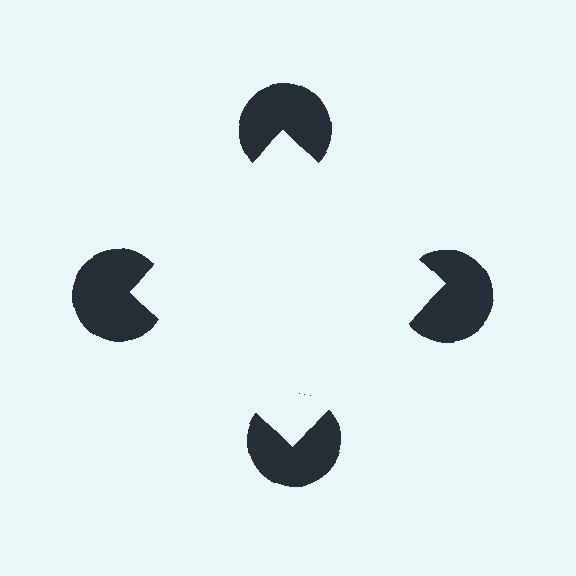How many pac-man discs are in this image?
There are 4 — one at each vertex of the illusory square.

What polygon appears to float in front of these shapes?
An illusory square — its edges are inferred from the aligned wedge cuts in the pac-man discs, not physically drawn.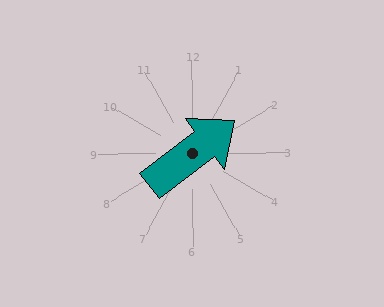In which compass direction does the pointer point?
Northeast.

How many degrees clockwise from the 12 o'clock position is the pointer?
Approximately 52 degrees.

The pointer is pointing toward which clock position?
Roughly 2 o'clock.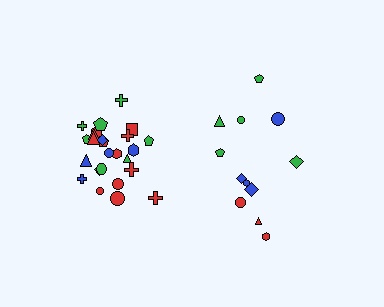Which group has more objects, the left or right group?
The left group.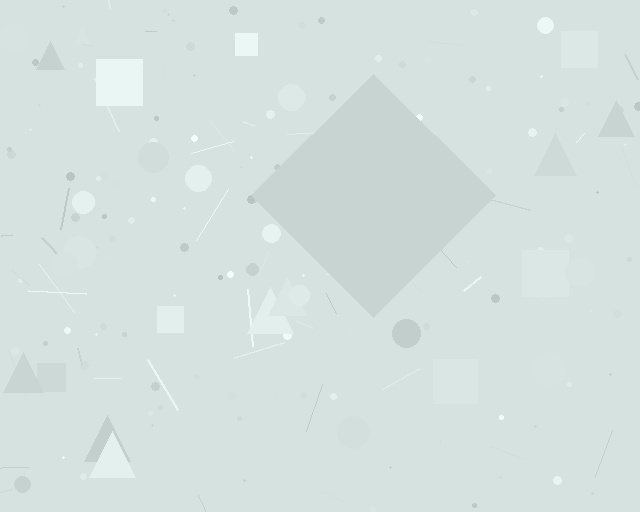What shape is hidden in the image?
A diamond is hidden in the image.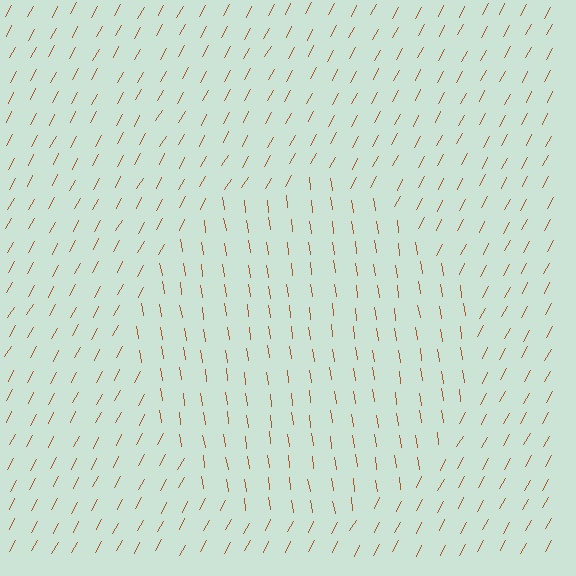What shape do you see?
I see a circle.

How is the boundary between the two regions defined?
The boundary is defined purely by a change in line orientation (approximately 37 degrees difference). All lines are the same color and thickness.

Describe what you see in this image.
The image is filled with small brown line segments. A circle region in the image has lines oriented differently from the surrounding lines, creating a visible texture boundary.